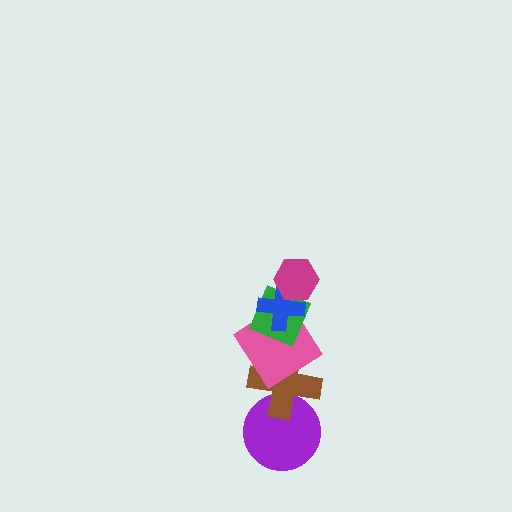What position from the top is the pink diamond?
The pink diamond is 4th from the top.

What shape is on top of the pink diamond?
The green diamond is on top of the pink diamond.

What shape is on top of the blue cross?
The magenta hexagon is on top of the blue cross.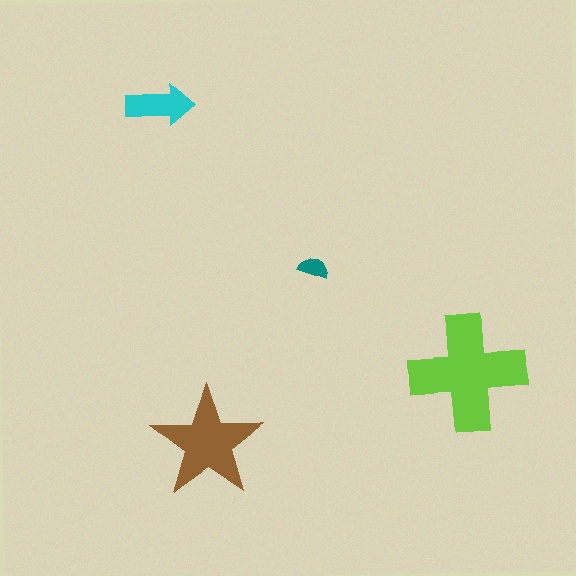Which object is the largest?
The lime cross.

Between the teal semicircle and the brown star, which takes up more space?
The brown star.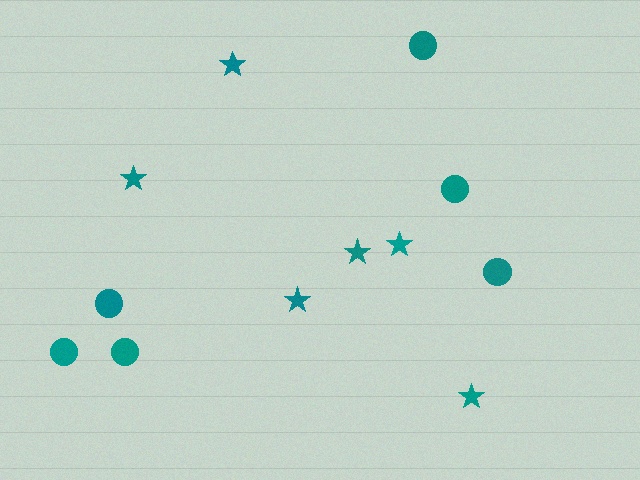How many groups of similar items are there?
There are 2 groups: one group of stars (6) and one group of circles (6).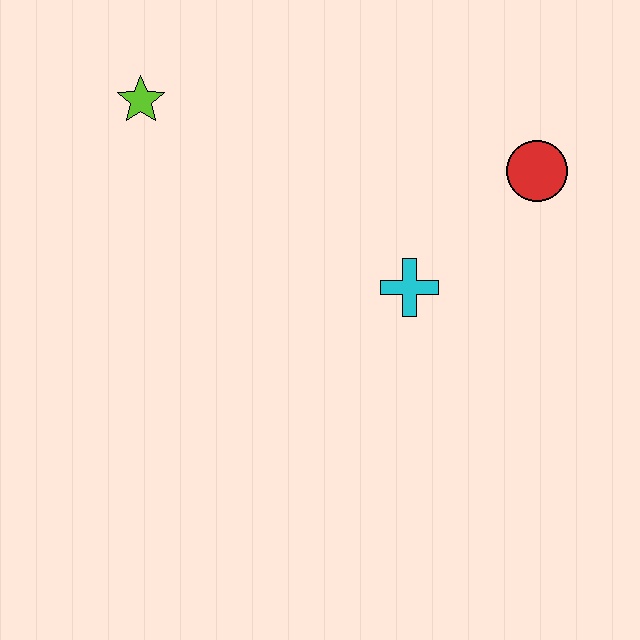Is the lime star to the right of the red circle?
No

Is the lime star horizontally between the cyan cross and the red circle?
No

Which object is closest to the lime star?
The cyan cross is closest to the lime star.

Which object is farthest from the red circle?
The lime star is farthest from the red circle.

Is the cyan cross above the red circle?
No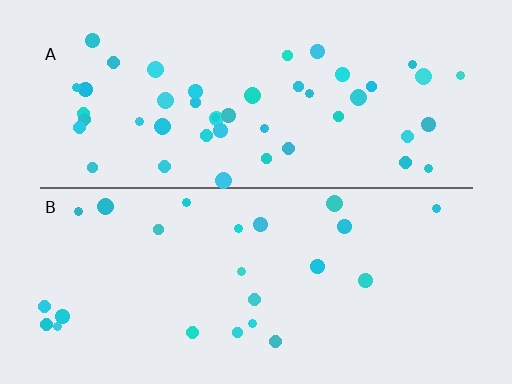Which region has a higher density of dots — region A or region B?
A (the top).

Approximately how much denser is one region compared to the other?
Approximately 2.0× — region A over region B.